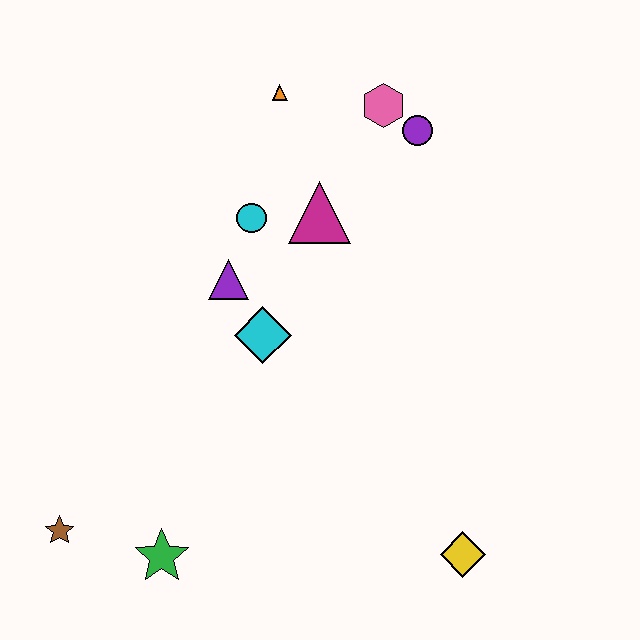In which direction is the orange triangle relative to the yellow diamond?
The orange triangle is above the yellow diamond.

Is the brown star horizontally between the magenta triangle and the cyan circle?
No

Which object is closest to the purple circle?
The pink hexagon is closest to the purple circle.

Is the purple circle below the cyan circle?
No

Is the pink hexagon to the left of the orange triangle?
No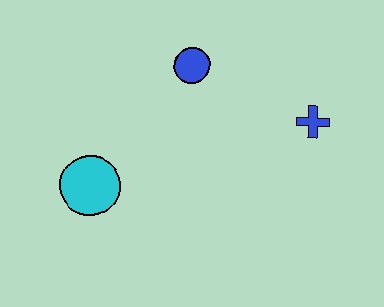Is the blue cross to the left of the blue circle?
No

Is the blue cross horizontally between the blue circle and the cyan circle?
No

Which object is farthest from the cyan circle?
The blue cross is farthest from the cyan circle.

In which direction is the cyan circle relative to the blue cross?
The cyan circle is to the left of the blue cross.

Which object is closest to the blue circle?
The blue cross is closest to the blue circle.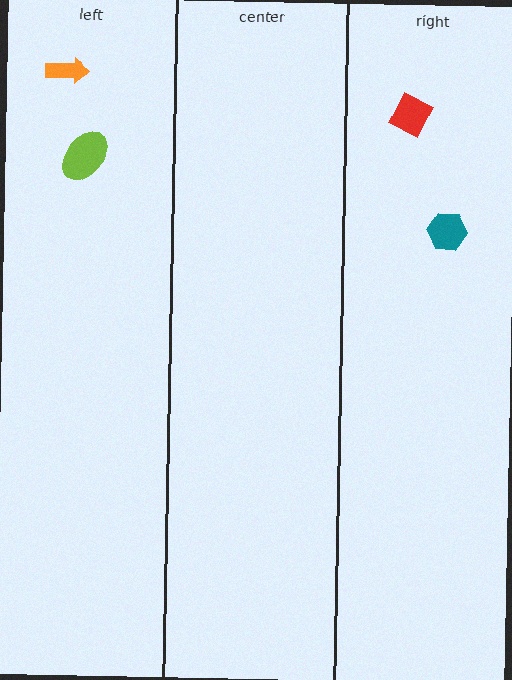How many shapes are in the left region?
2.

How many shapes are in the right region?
2.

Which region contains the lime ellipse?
The left region.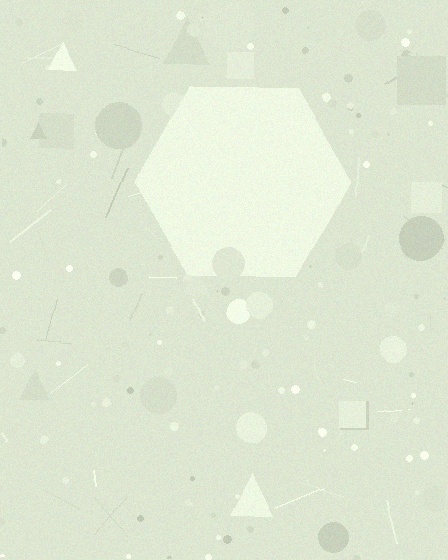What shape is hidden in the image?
A hexagon is hidden in the image.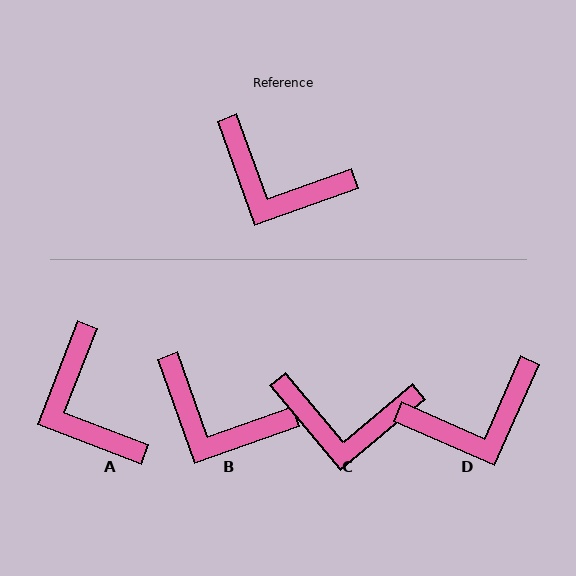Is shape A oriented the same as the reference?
No, it is off by about 41 degrees.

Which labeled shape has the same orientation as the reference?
B.